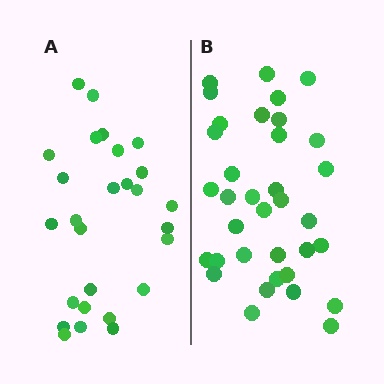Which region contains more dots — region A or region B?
Region B (the right region) has more dots.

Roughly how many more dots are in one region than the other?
Region B has roughly 8 or so more dots than region A.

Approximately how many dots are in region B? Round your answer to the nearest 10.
About 40 dots. (The exact count is 35, which rounds to 40.)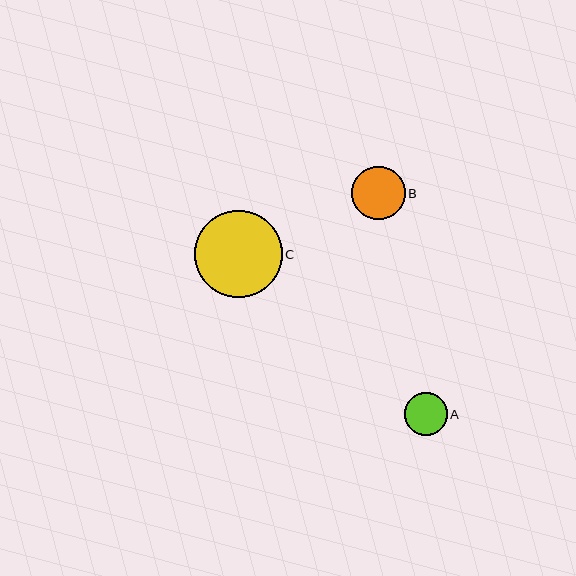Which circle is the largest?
Circle C is the largest with a size of approximately 87 pixels.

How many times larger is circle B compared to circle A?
Circle B is approximately 1.3 times the size of circle A.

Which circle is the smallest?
Circle A is the smallest with a size of approximately 43 pixels.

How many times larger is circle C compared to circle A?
Circle C is approximately 2.1 times the size of circle A.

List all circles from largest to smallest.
From largest to smallest: C, B, A.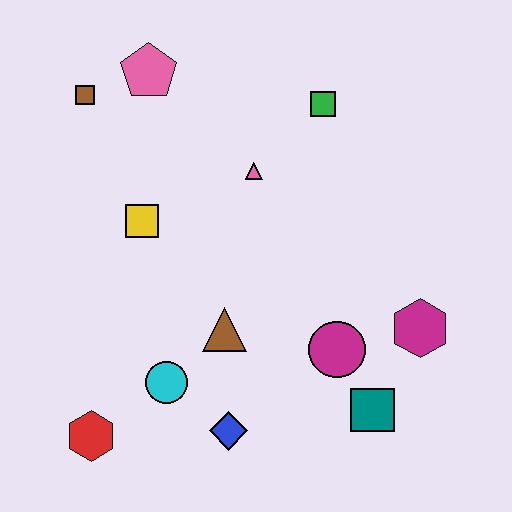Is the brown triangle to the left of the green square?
Yes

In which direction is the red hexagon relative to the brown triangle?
The red hexagon is to the left of the brown triangle.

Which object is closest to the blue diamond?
The cyan circle is closest to the blue diamond.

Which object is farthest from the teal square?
The brown square is farthest from the teal square.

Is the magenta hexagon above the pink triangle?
No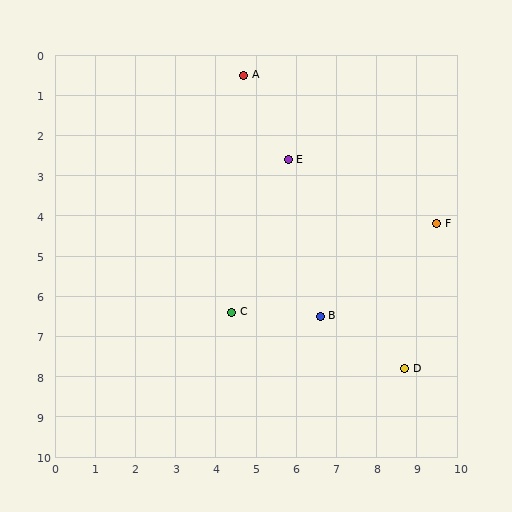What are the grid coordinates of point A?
Point A is at approximately (4.7, 0.5).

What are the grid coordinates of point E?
Point E is at approximately (5.8, 2.6).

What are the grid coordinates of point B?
Point B is at approximately (6.6, 6.5).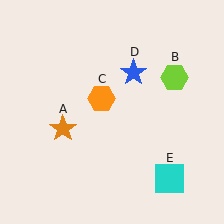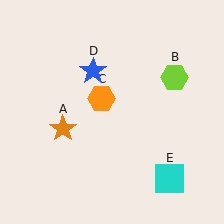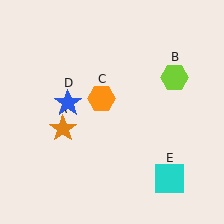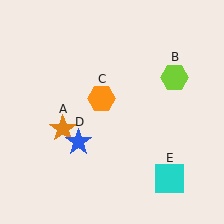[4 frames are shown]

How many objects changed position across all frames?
1 object changed position: blue star (object D).